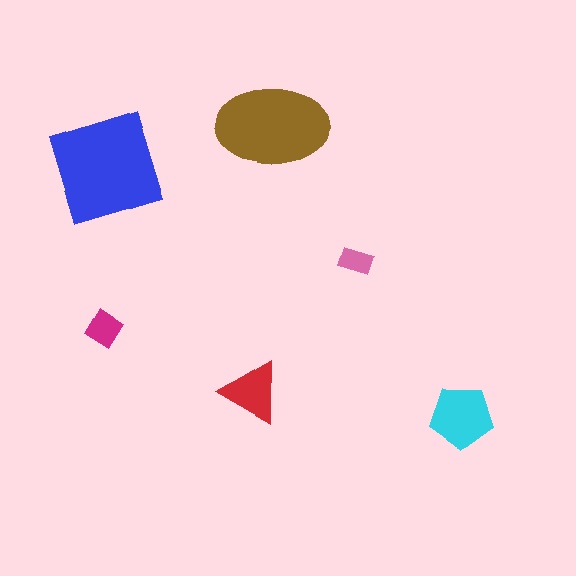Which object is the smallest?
The pink rectangle.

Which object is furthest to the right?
The cyan pentagon is rightmost.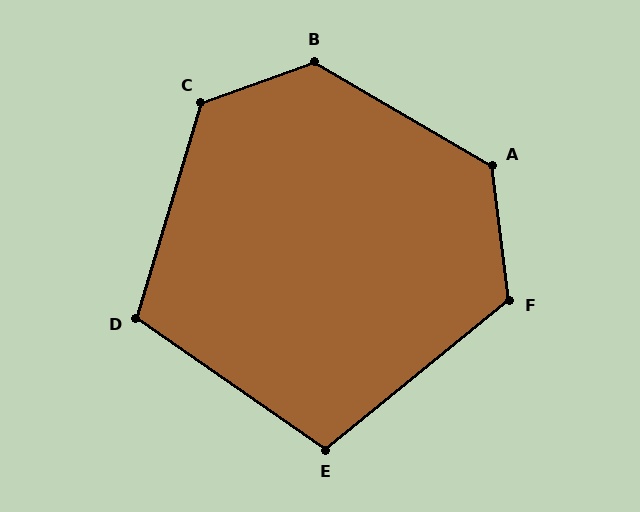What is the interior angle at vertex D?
Approximately 108 degrees (obtuse).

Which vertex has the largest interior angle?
B, at approximately 130 degrees.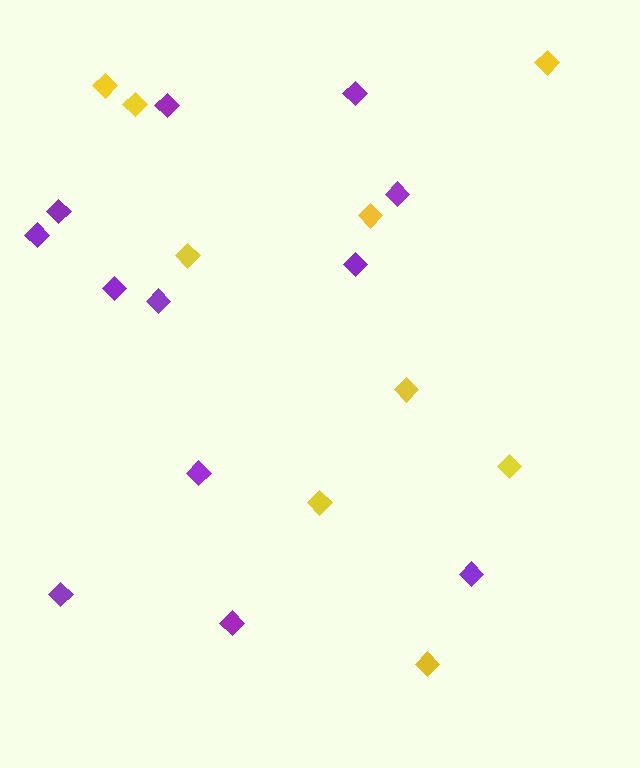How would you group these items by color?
There are 2 groups: one group of yellow diamonds (9) and one group of purple diamonds (12).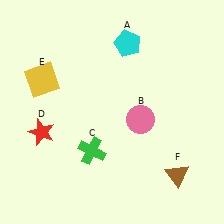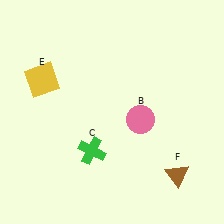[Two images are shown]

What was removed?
The red star (D), the cyan pentagon (A) were removed in Image 2.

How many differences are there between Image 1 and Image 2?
There are 2 differences between the two images.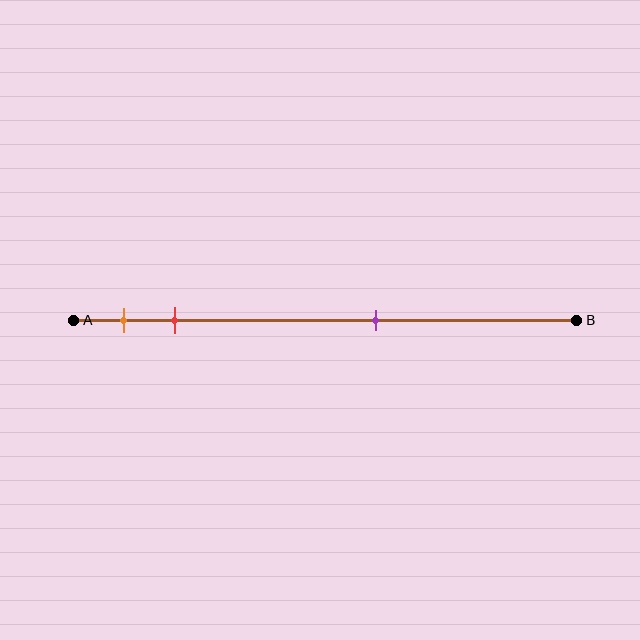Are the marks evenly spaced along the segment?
No, the marks are not evenly spaced.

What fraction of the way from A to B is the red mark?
The red mark is approximately 20% (0.2) of the way from A to B.